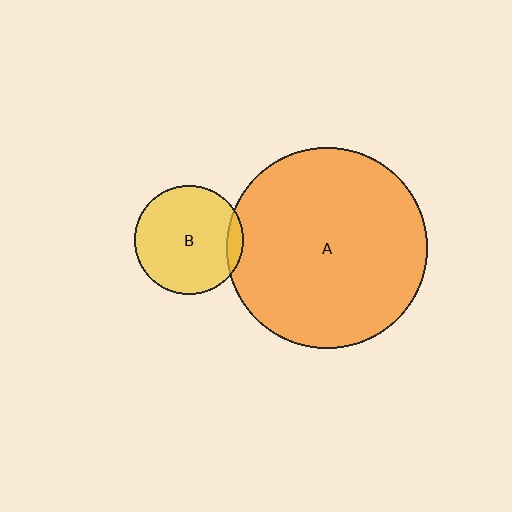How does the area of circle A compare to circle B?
Approximately 3.4 times.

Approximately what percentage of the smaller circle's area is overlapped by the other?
Approximately 10%.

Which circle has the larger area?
Circle A (orange).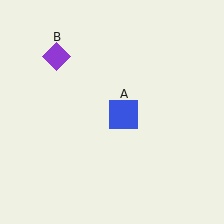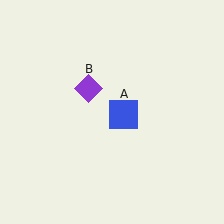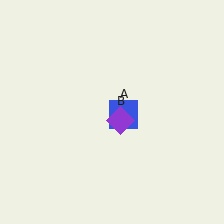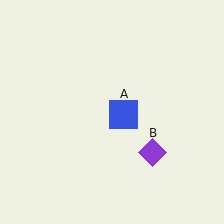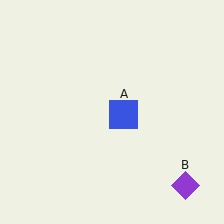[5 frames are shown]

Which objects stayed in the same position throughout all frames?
Blue square (object A) remained stationary.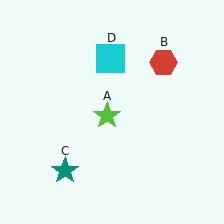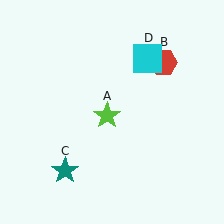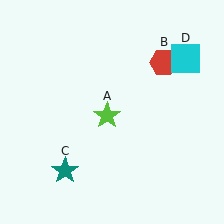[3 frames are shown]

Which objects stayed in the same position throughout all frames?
Lime star (object A) and red hexagon (object B) and teal star (object C) remained stationary.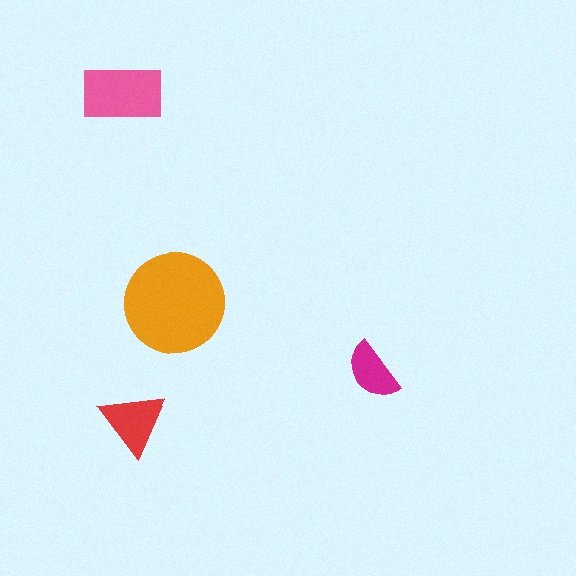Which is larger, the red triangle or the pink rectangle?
The pink rectangle.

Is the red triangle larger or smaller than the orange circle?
Smaller.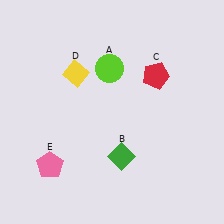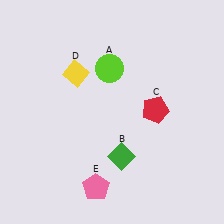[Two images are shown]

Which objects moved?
The objects that moved are: the red pentagon (C), the pink pentagon (E).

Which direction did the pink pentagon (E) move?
The pink pentagon (E) moved right.